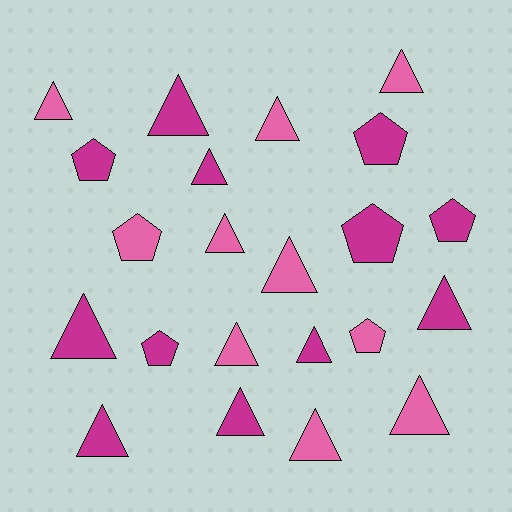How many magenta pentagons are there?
There are 5 magenta pentagons.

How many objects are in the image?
There are 22 objects.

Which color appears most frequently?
Magenta, with 12 objects.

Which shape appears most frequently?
Triangle, with 15 objects.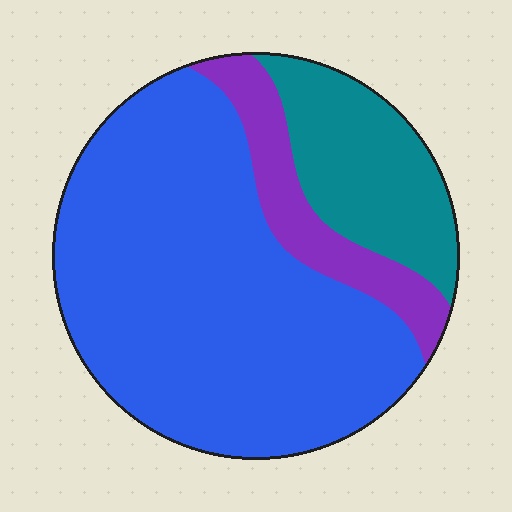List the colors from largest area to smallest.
From largest to smallest: blue, teal, purple.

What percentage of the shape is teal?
Teal covers roughly 20% of the shape.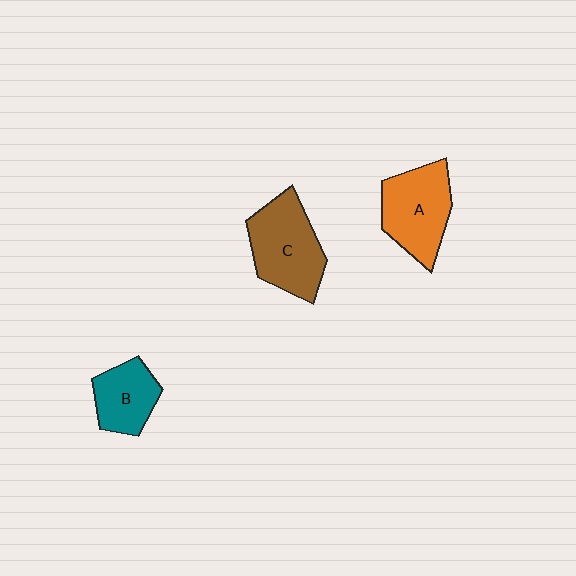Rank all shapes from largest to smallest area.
From largest to smallest: C (brown), A (orange), B (teal).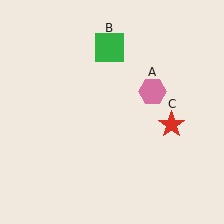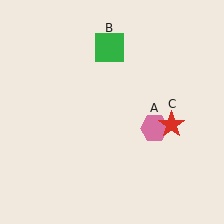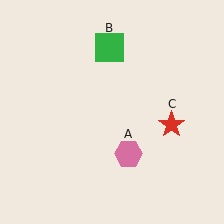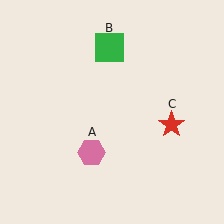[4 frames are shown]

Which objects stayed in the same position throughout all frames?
Green square (object B) and red star (object C) remained stationary.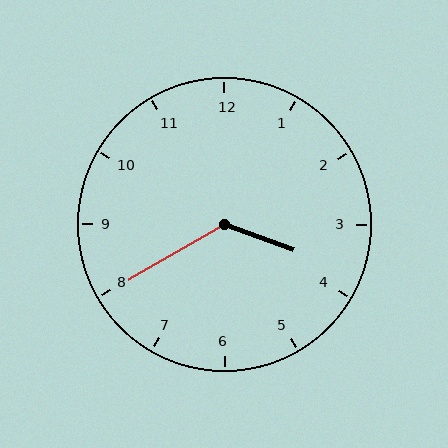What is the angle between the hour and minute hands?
Approximately 130 degrees.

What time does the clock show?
3:40.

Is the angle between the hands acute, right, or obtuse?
It is obtuse.